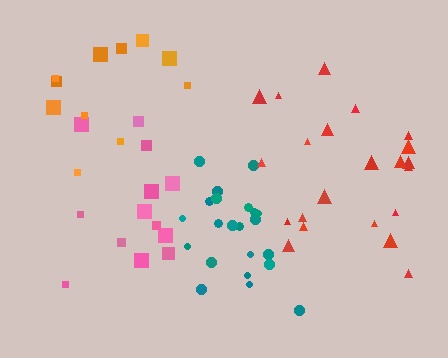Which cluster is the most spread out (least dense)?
Red.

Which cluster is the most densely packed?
Teal.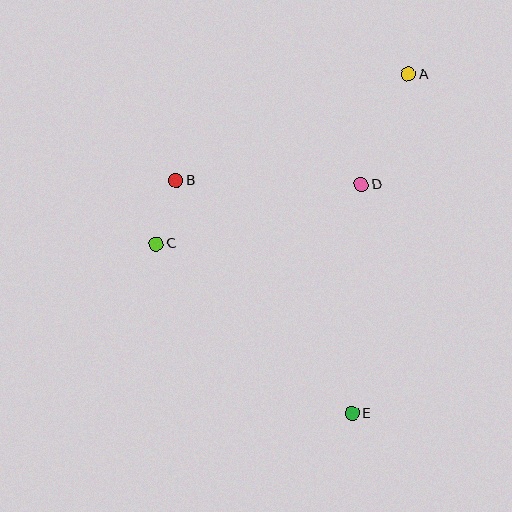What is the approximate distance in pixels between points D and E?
The distance between D and E is approximately 229 pixels.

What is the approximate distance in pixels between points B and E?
The distance between B and E is approximately 292 pixels.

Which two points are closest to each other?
Points B and C are closest to each other.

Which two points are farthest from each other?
Points A and E are farthest from each other.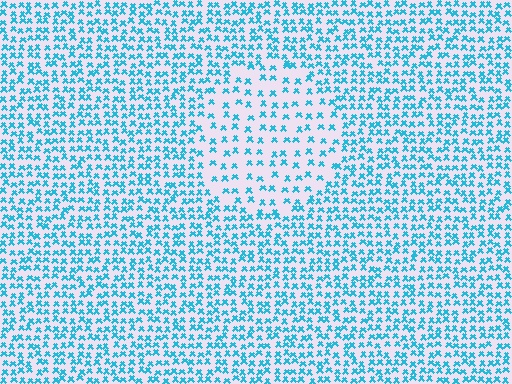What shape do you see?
I see a circle.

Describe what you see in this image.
The image contains small cyan elements arranged at two different densities. A circle-shaped region is visible where the elements are less densely packed than the surrounding area.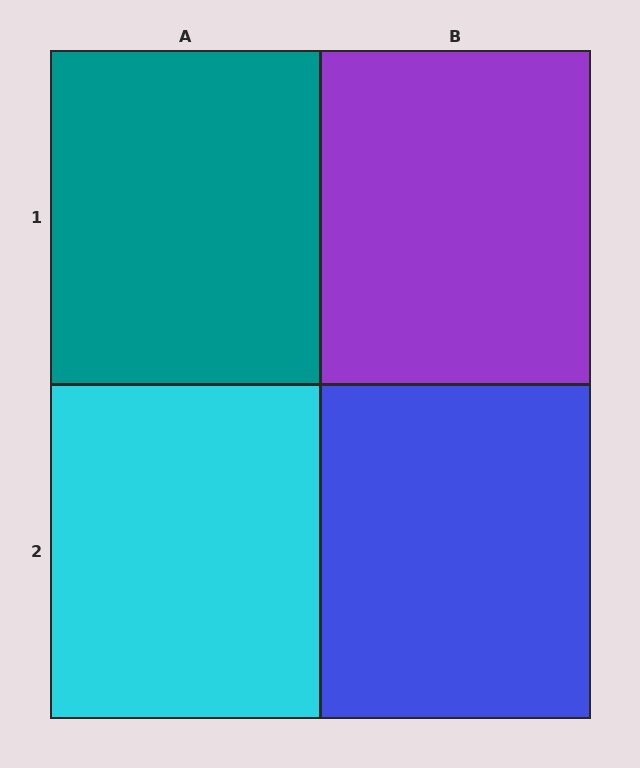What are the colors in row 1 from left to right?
Teal, purple.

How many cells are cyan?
1 cell is cyan.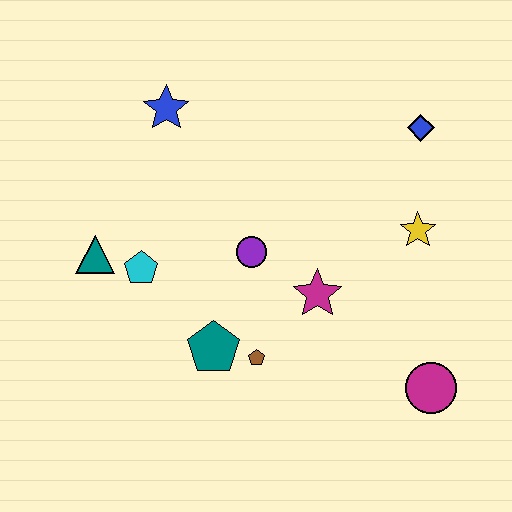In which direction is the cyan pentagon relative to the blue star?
The cyan pentagon is below the blue star.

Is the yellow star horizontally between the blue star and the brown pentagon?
No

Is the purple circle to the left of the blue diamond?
Yes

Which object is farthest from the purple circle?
The magenta circle is farthest from the purple circle.